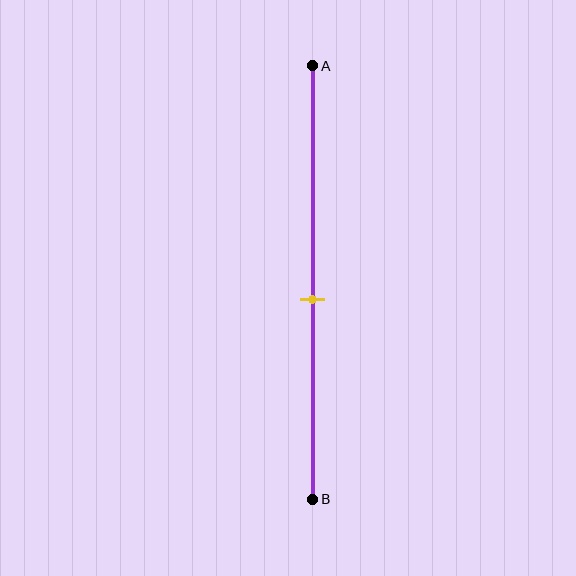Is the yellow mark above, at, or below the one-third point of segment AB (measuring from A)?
The yellow mark is below the one-third point of segment AB.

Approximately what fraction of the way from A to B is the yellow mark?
The yellow mark is approximately 55% of the way from A to B.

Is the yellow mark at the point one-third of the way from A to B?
No, the mark is at about 55% from A, not at the 33% one-third point.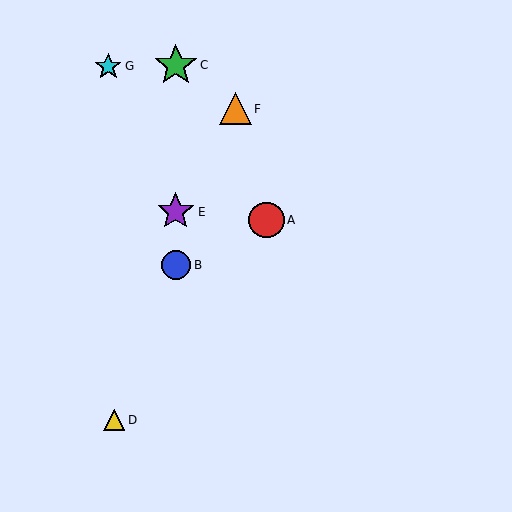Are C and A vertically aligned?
No, C is at x≈176 and A is at x≈266.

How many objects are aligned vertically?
3 objects (B, C, E) are aligned vertically.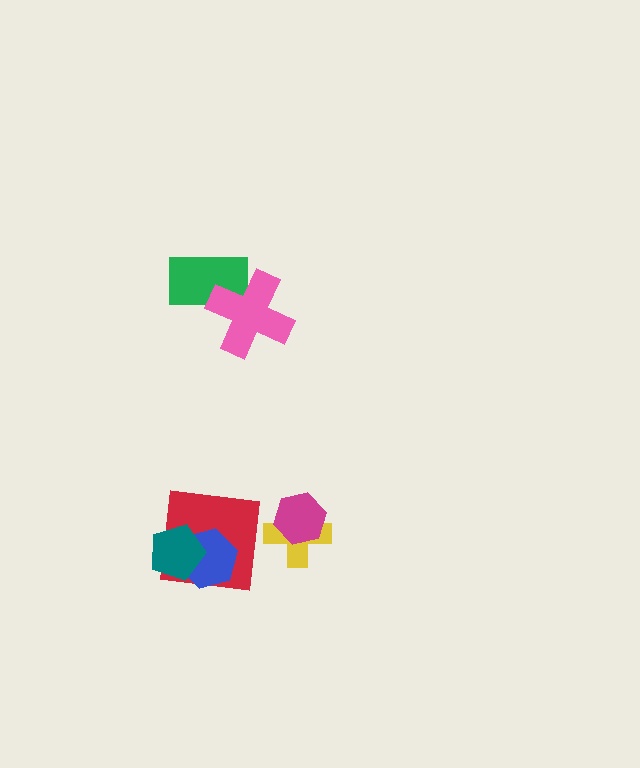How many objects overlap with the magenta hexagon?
1 object overlaps with the magenta hexagon.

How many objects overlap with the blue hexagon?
2 objects overlap with the blue hexagon.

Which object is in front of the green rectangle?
The pink cross is in front of the green rectangle.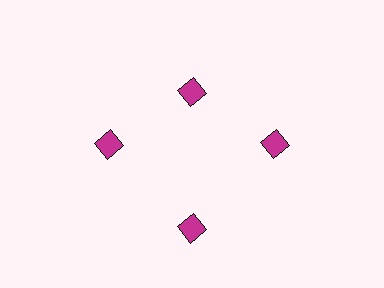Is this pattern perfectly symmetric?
No. The 4 magenta diamonds are arranged in a ring, but one element near the 12 o'clock position is pulled inward toward the center, breaking the 4-fold rotational symmetry.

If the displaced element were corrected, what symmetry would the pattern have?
It would have 4-fold rotational symmetry — the pattern would map onto itself every 90 degrees.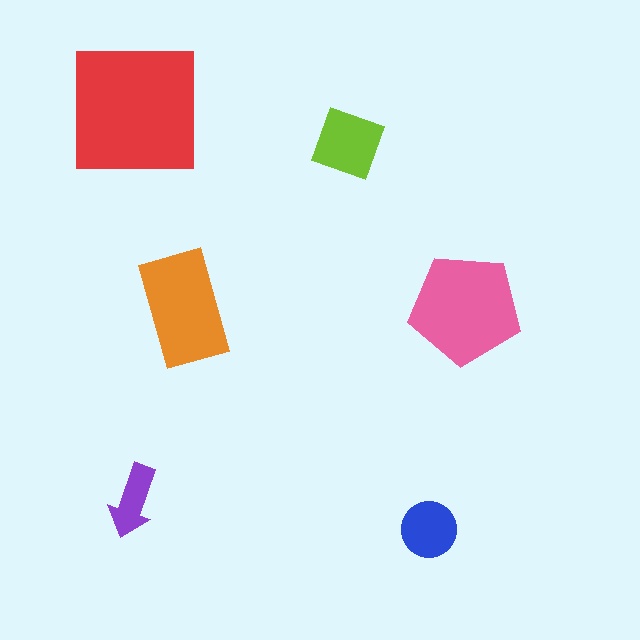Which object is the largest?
The red square.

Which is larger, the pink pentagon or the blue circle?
The pink pentagon.